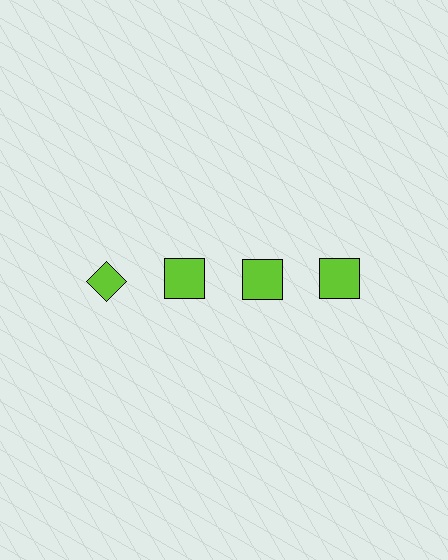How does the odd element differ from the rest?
It has a different shape: diamond instead of square.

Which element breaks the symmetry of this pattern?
The lime diamond in the top row, leftmost column breaks the symmetry. All other shapes are lime squares.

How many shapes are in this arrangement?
There are 4 shapes arranged in a grid pattern.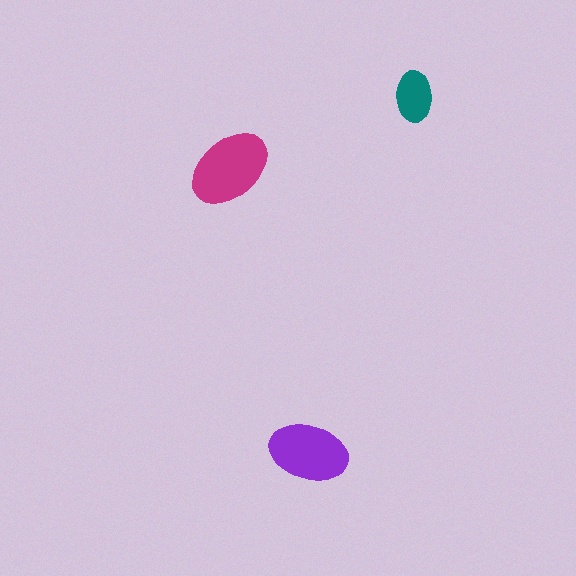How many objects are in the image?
There are 3 objects in the image.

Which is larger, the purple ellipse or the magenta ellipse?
The magenta one.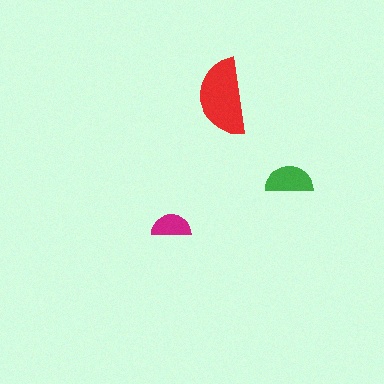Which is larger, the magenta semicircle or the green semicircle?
The green one.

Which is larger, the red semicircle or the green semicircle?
The red one.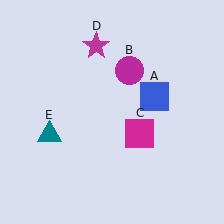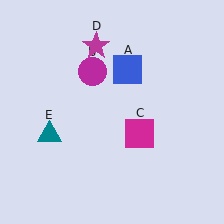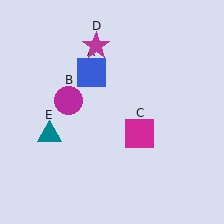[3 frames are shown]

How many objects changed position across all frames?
2 objects changed position: blue square (object A), magenta circle (object B).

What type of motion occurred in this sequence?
The blue square (object A), magenta circle (object B) rotated counterclockwise around the center of the scene.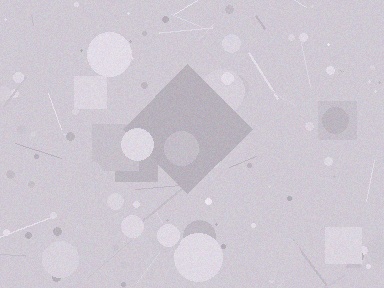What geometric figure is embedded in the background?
A diamond is embedded in the background.